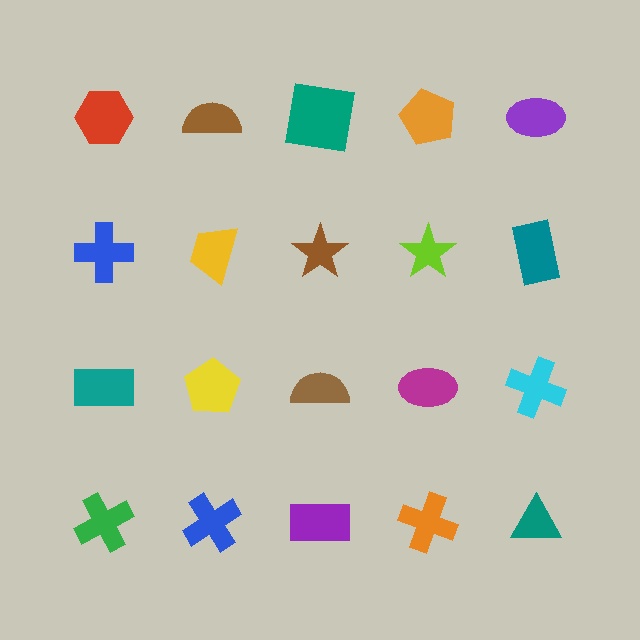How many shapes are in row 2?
5 shapes.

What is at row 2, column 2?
A yellow trapezoid.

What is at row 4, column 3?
A purple rectangle.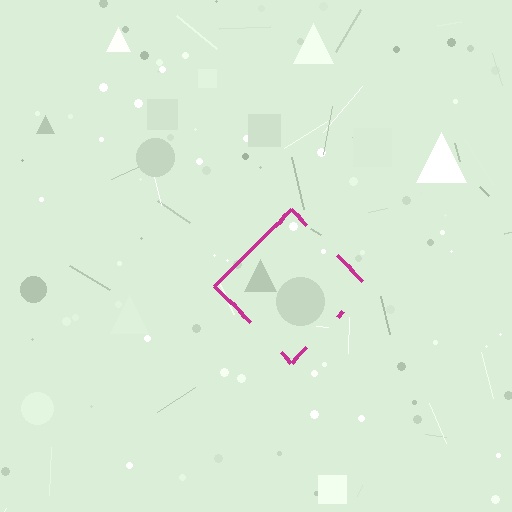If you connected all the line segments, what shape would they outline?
They would outline a diamond.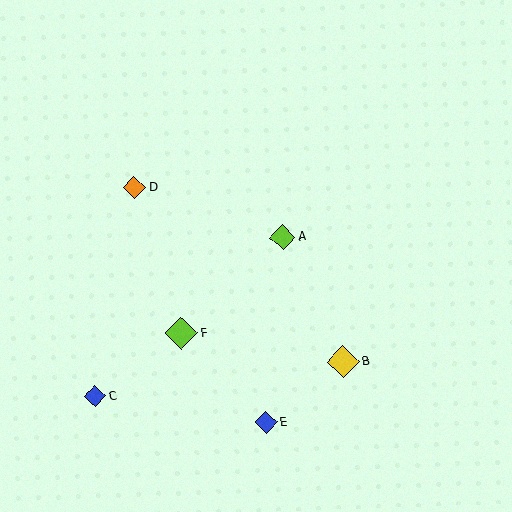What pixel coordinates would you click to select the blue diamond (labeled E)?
Click at (266, 423) to select the blue diamond E.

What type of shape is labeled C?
Shape C is a blue diamond.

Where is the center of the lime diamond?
The center of the lime diamond is at (283, 237).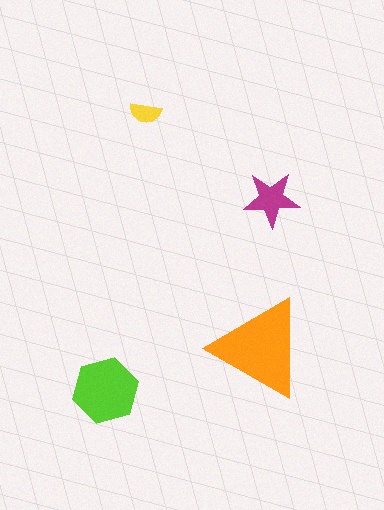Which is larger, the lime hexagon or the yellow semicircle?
The lime hexagon.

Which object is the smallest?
The yellow semicircle.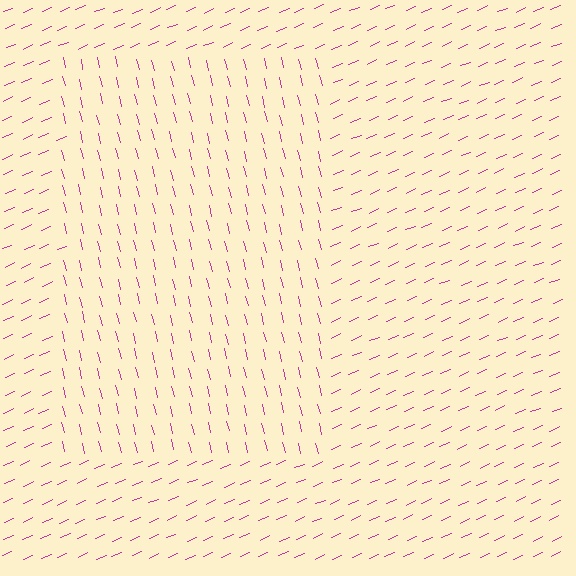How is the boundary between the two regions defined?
The boundary is defined purely by a change in line orientation (approximately 81 degrees difference). All lines are the same color and thickness.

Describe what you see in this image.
The image is filled with small magenta line segments. A rectangle region in the image has lines oriented differently from the surrounding lines, creating a visible texture boundary.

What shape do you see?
I see a rectangle.